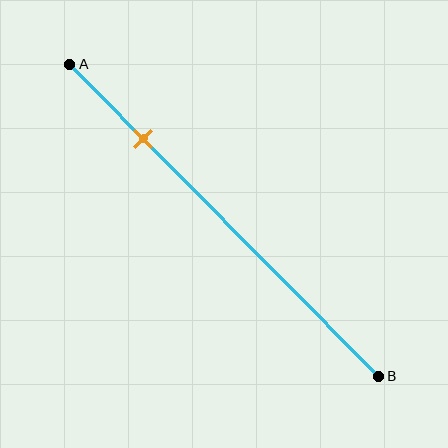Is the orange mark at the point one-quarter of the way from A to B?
Yes, the mark is approximately at the one-quarter point.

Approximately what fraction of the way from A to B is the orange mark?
The orange mark is approximately 25% of the way from A to B.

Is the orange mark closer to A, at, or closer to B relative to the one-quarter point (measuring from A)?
The orange mark is approximately at the one-quarter point of segment AB.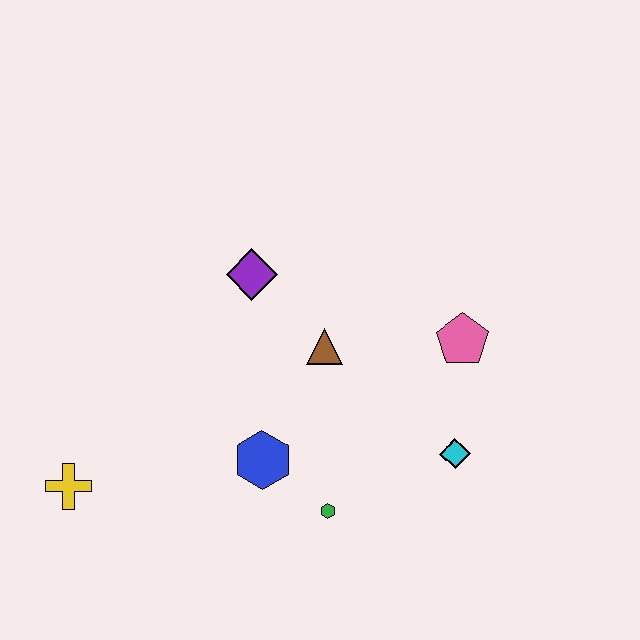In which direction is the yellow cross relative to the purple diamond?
The yellow cross is below the purple diamond.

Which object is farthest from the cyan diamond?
The yellow cross is farthest from the cyan diamond.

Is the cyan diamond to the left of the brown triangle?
No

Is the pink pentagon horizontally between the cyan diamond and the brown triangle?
No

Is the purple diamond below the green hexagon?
No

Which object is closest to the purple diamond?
The brown triangle is closest to the purple diamond.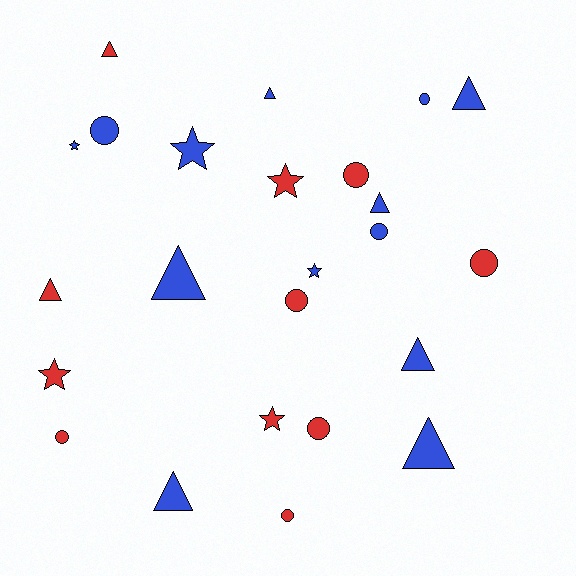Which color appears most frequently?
Blue, with 13 objects.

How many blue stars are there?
There are 3 blue stars.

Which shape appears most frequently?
Circle, with 9 objects.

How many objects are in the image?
There are 24 objects.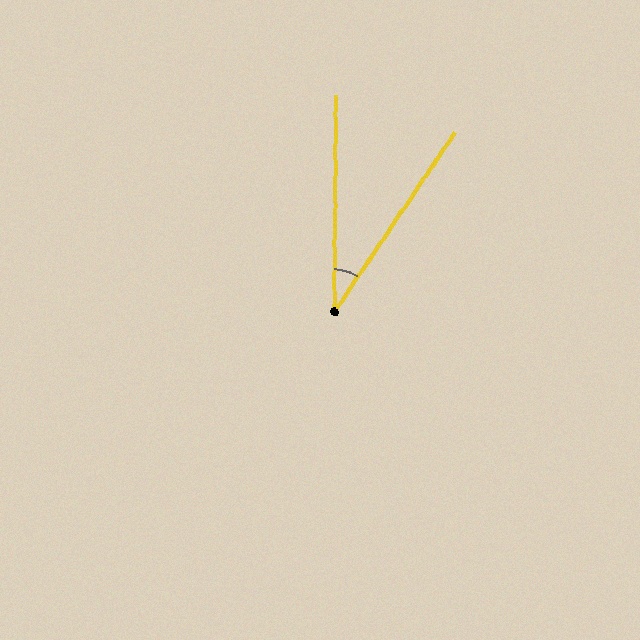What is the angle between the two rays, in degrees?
Approximately 33 degrees.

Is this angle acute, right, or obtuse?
It is acute.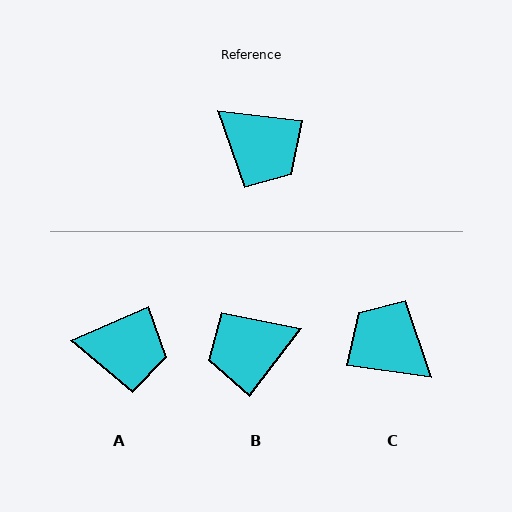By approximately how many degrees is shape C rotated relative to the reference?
Approximately 178 degrees counter-clockwise.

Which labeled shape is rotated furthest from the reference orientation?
C, about 178 degrees away.